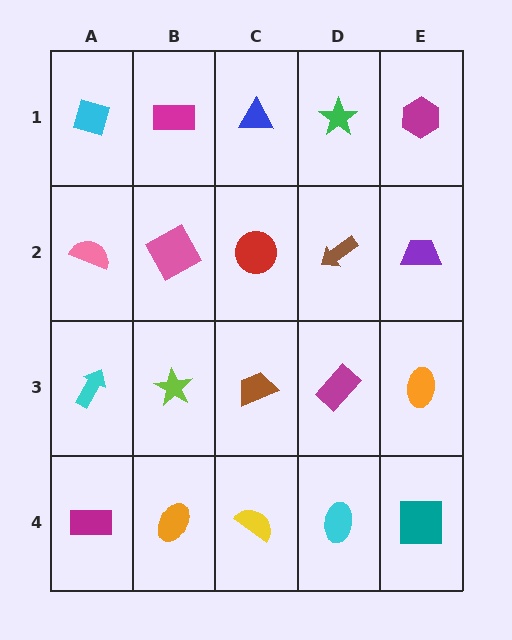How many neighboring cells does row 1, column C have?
3.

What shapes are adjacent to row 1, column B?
A pink square (row 2, column B), a cyan diamond (row 1, column A), a blue triangle (row 1, column C).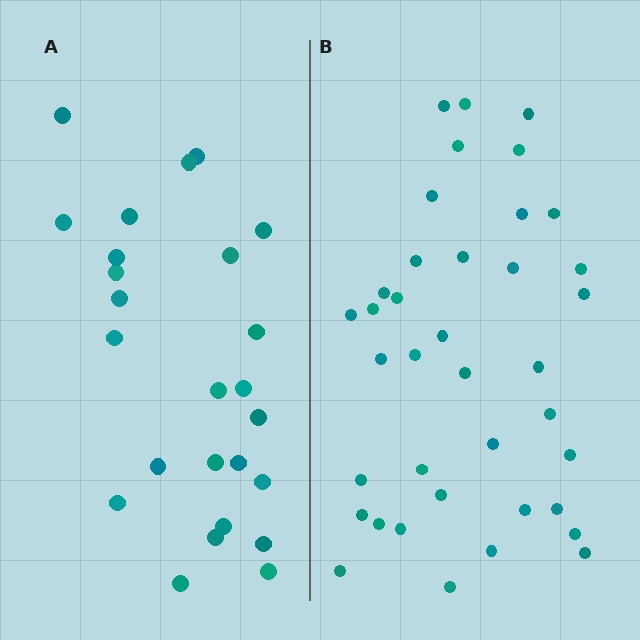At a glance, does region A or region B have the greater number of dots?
Region B (the right region) has more dots.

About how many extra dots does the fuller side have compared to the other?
Region B has approximately 15 more dots than region A.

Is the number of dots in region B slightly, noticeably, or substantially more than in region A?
Region B has substantially more. The ratio is roughly 1.5 to 1.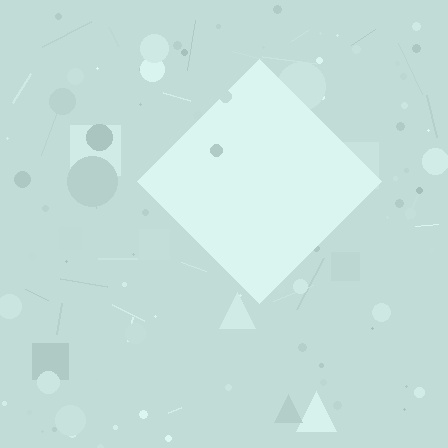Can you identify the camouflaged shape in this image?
The camouflaged shape is a diamond.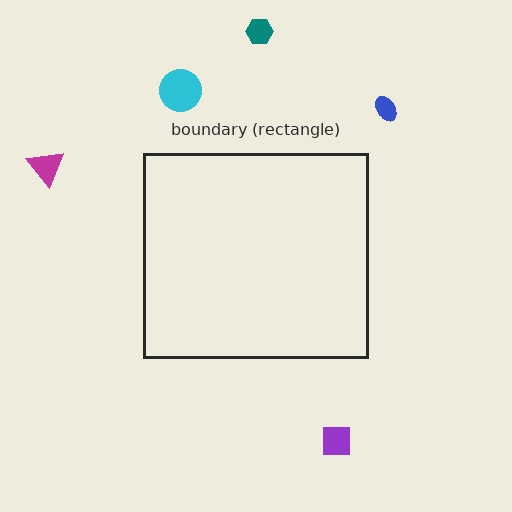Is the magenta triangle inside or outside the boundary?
Outside.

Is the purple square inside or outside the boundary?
Outside.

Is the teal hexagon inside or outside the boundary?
Outside.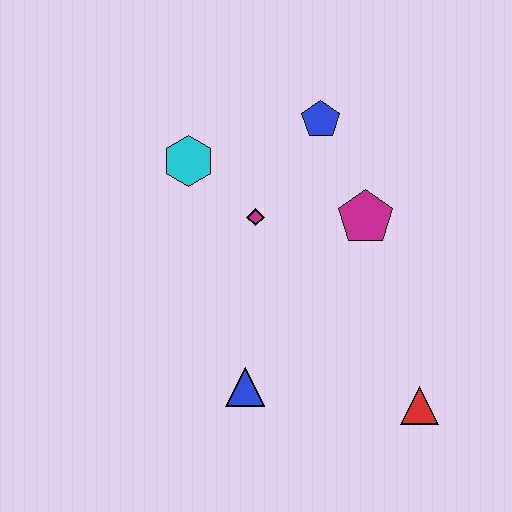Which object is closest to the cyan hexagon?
The magenta diamond is closest to the cyan hexagon.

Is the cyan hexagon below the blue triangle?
No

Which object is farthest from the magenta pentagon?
The blue triangle is farthest from the magenta pentagon.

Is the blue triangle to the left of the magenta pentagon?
Yes